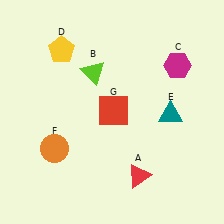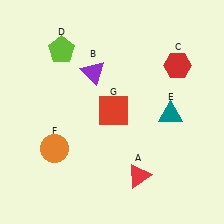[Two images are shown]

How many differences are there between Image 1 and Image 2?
There are 3 differences between the two images.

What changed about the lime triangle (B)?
In Image 1, B is lime. In Image 2, it changed to purple.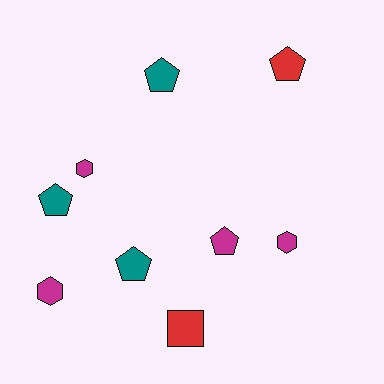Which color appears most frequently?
Magenta, with 4 objects.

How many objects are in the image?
There are 9 objects.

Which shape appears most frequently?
Pentagon, with 5 objects.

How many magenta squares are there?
There are no magenta squares.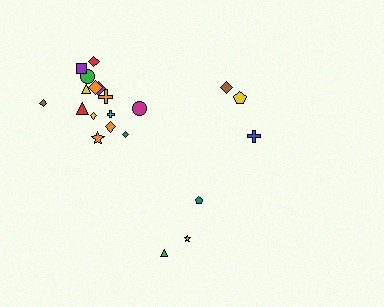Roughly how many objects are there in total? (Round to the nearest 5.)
Roughly 20 objects in total.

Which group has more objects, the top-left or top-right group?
The top-left group.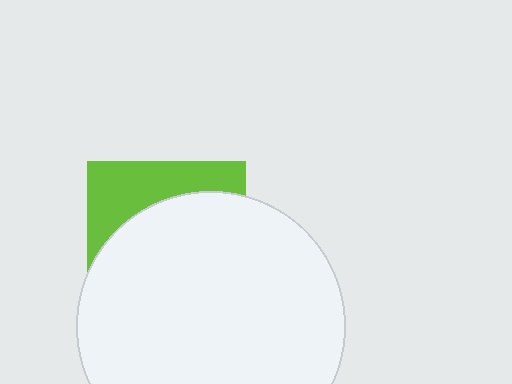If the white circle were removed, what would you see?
You would see the complete lime square.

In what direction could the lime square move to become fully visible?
The lime square could move up. That would shift it out from behind the white circle entirely.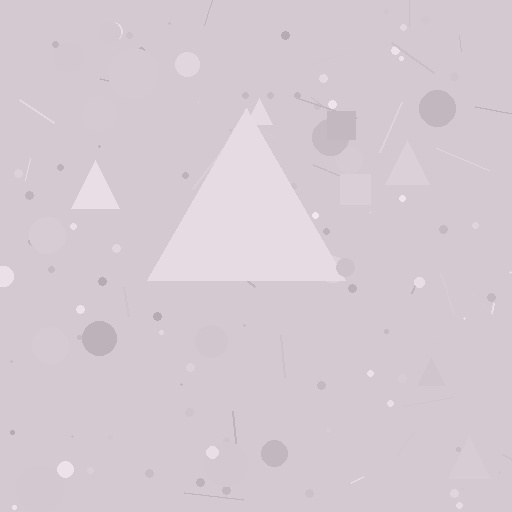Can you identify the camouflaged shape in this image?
The camouflaged shape is a triangle.